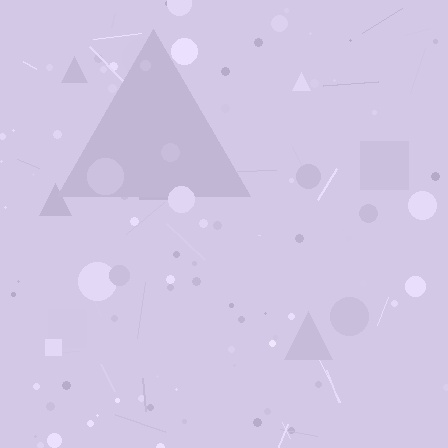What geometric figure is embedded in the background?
A triangle is embedded in the background.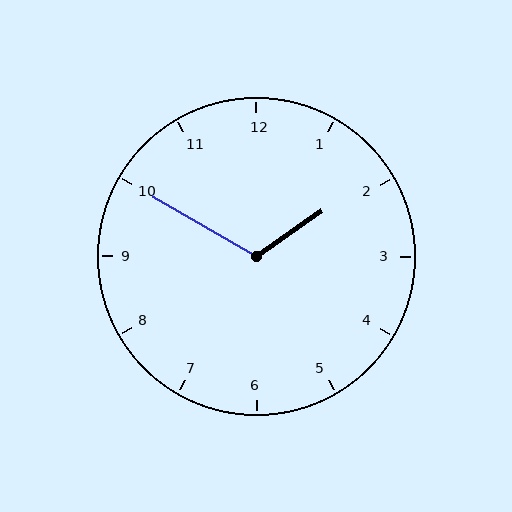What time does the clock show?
1:50.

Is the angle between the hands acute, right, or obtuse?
It is obtuse.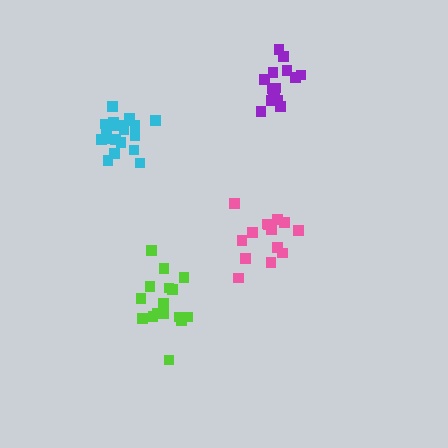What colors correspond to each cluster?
The clusters are colored: lime, pink, cyan, purple.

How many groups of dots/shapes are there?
There are 4 groups.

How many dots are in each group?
Group 1: 16 dots, Group 2: 14 dots, Group 3: 20 dots, Group 4: 16 dots (66 total).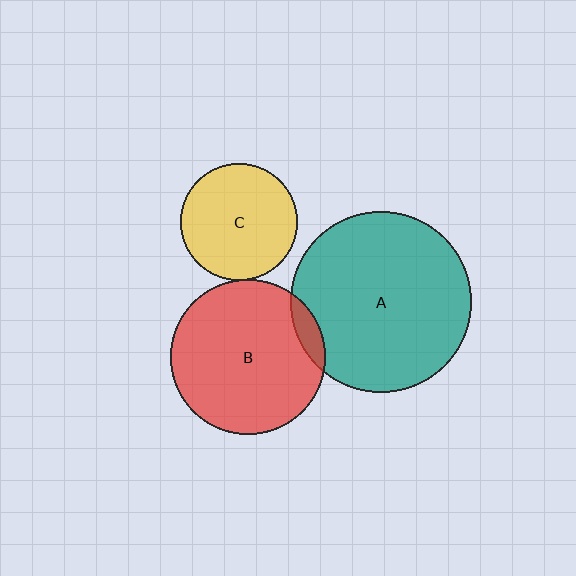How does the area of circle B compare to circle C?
Approximately 1.8 times.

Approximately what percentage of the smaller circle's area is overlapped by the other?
Approximately 5%.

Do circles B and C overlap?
Yes.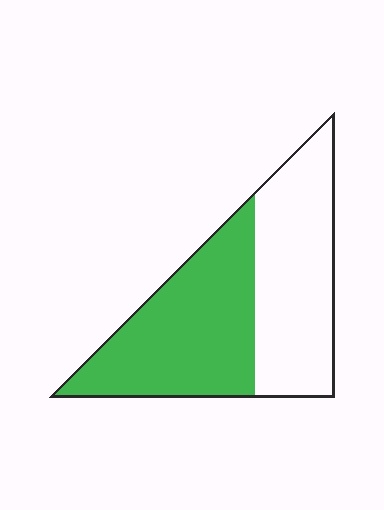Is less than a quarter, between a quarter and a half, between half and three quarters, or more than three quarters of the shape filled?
Between half and three quarters.